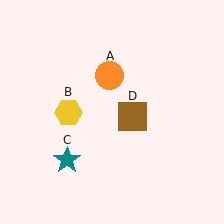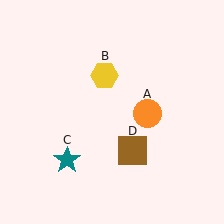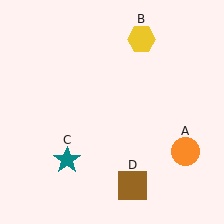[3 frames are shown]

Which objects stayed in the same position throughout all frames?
Teal star (object C) remained stationary.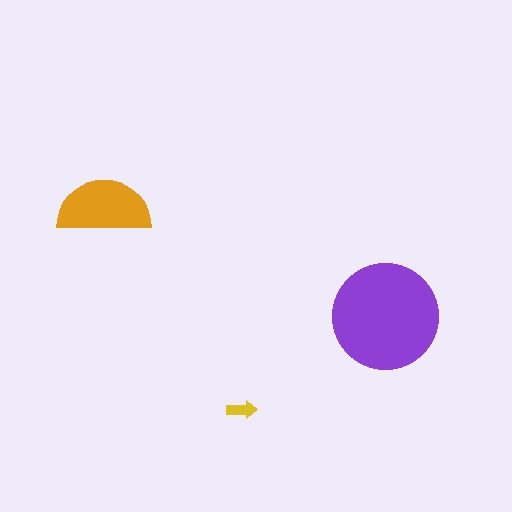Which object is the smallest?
The yellow arrow.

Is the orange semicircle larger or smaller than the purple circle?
Smaller.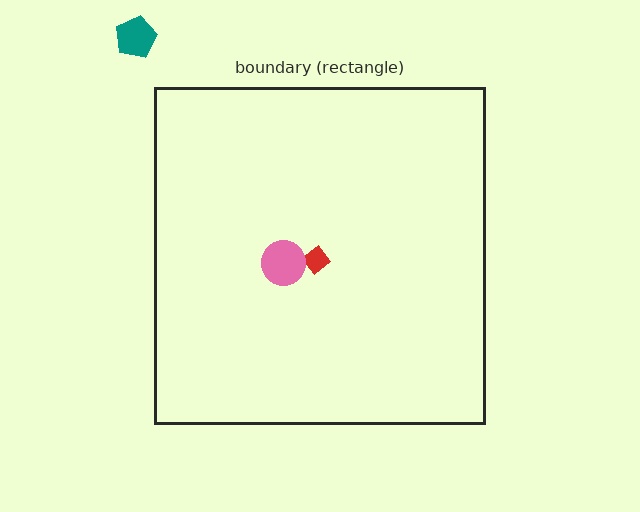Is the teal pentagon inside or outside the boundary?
Outside.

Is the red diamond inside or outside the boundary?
Inside.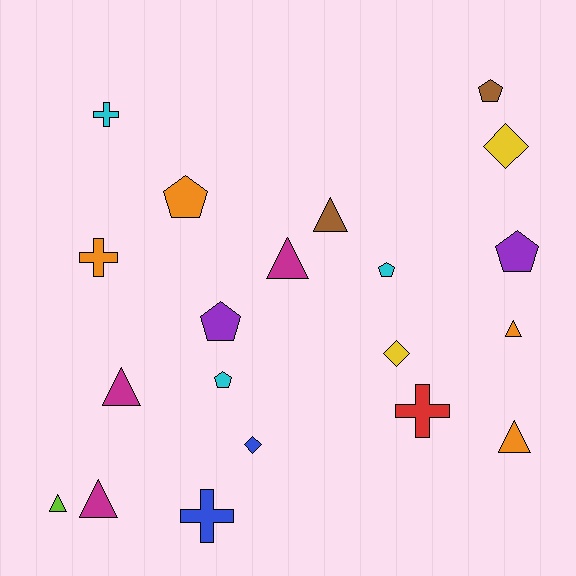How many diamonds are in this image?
There are 3 diamonds.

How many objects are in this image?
There are 20 objects.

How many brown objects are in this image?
There are 2 brown objects.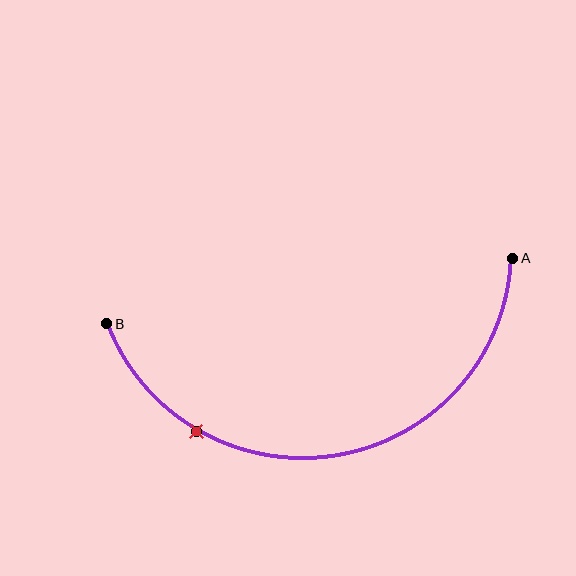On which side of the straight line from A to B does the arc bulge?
The arc bulges below the straight line connecting A and B.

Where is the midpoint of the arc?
The arc midpoint is the point on the curve farthest from the straight line joining A and B. It sits below that line.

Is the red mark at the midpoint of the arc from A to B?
No. The red mark lies on the arc but is closer to endpoint B. The arc midpoint would be at the point on the curve equidistant along the arc from both A and B.